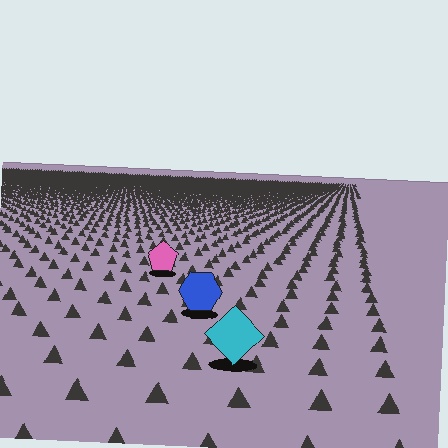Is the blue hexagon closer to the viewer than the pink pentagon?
Yes. The blue hexagon is closer — you can tell from the texture gradient: the ground texture is coarser near it.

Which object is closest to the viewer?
The cyan diamond is closest. The texture marks near it are larger and more spread out.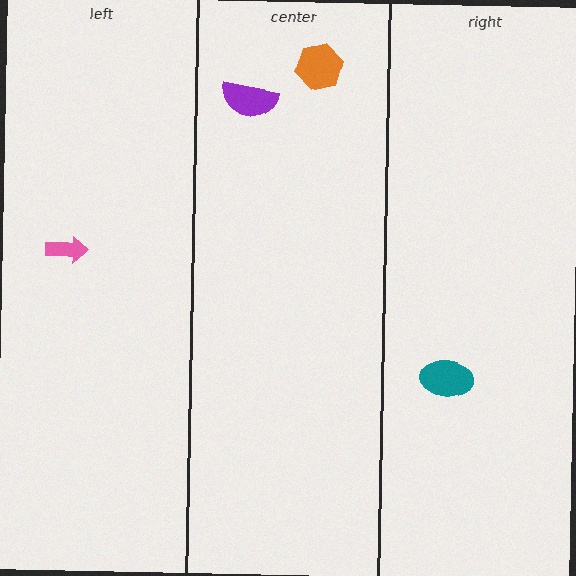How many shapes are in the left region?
1.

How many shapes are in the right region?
1.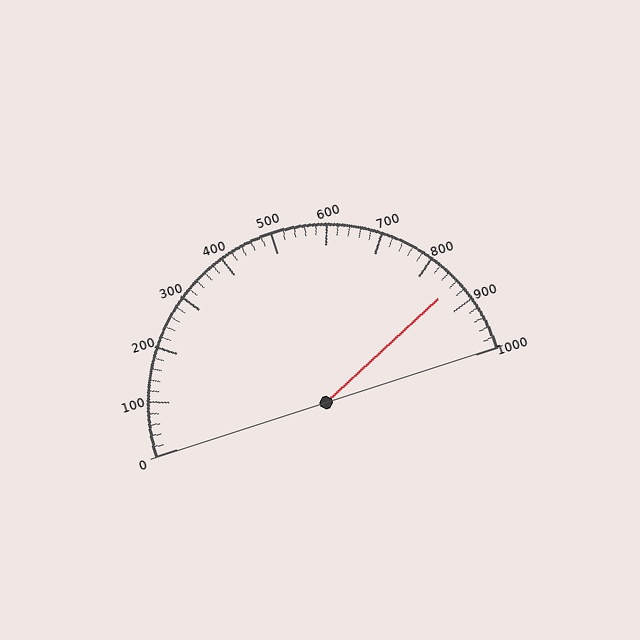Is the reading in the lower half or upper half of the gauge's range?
The reading is in the upper half of the range (0 to 1000).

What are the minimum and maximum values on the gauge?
The gauge ranges from 0 to 1000.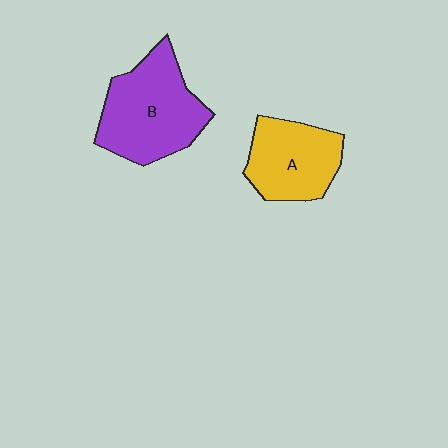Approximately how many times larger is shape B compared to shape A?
Approximately 1.3 times.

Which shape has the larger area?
Shape B (purple).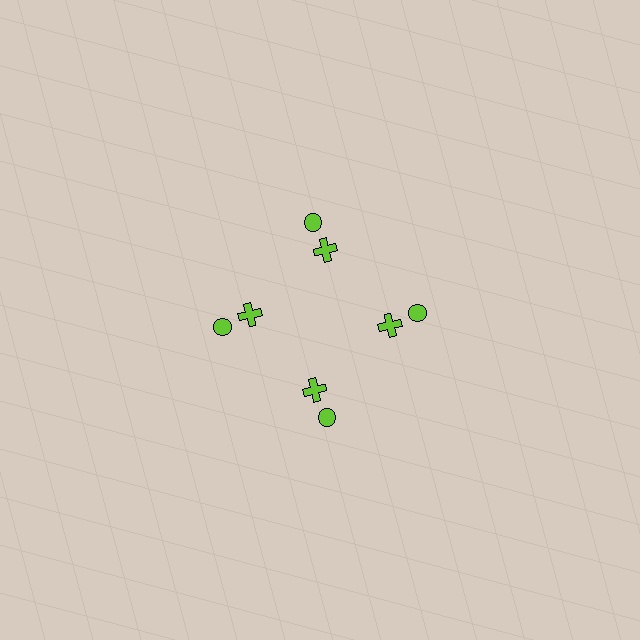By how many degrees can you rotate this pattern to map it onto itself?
The pattern maps onto itself every 90 degrees of rotation.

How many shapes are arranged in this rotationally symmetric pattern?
There are 8 shapes, arranged in 4 groups of 2.